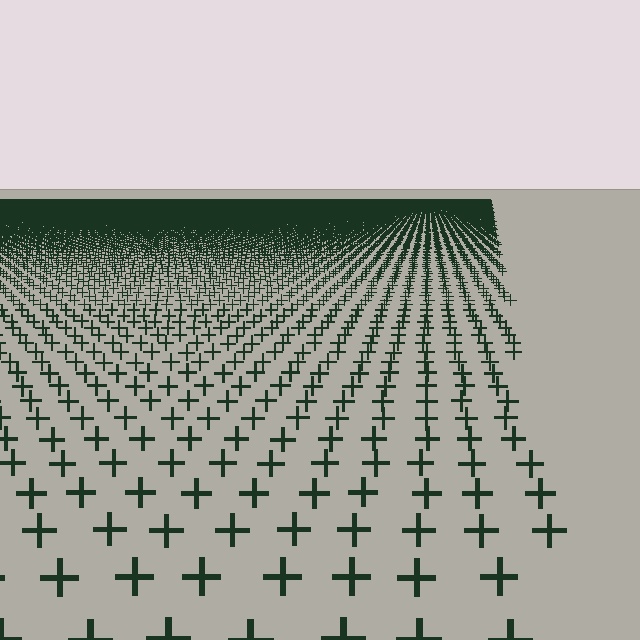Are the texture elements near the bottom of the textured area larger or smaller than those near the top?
Larger. Near the bottom, elements are closer to the viewer and appear at a bigger on-screen size.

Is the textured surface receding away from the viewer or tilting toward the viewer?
The surface is receding away from the viewer. Texture elements get smaller and denser toward the top.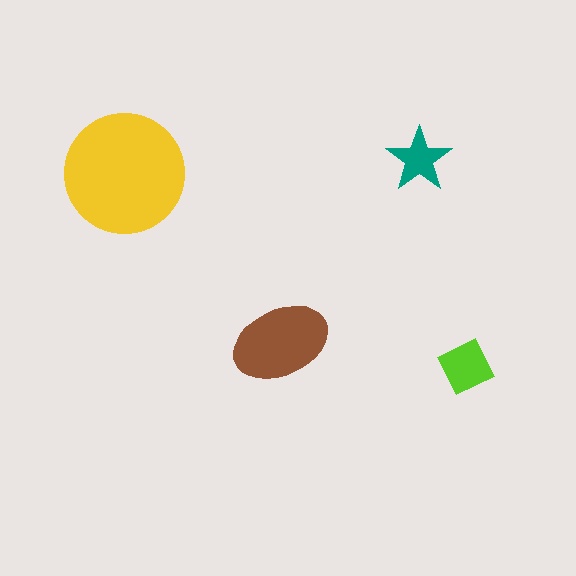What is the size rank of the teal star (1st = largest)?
4th.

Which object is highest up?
The teal star is topmost.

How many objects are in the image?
There are 4 objects in the image.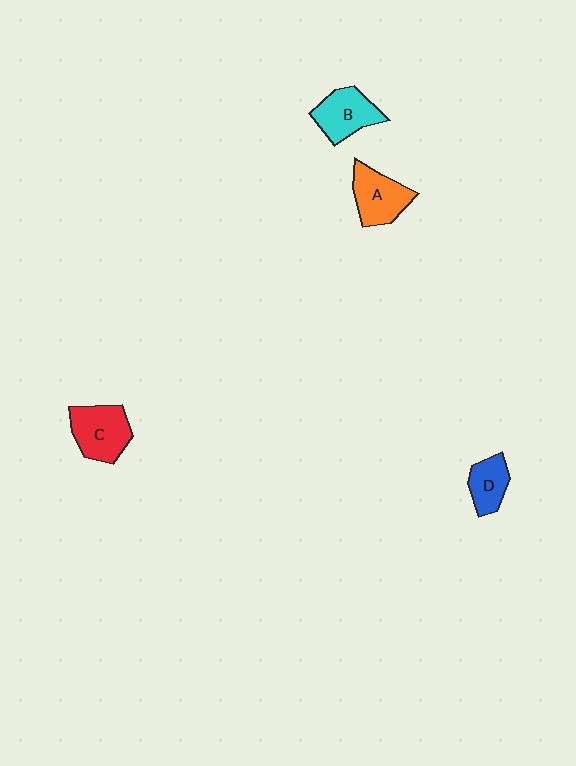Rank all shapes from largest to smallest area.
From largest to smallest: C (red), A (orange), B (cyan), D (blue).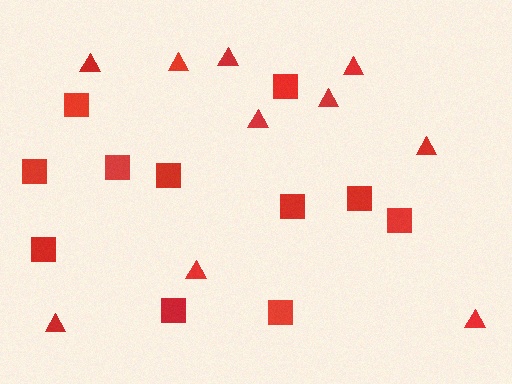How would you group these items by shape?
There are 2 groups: one group of squares (11) and one group of triangles (10).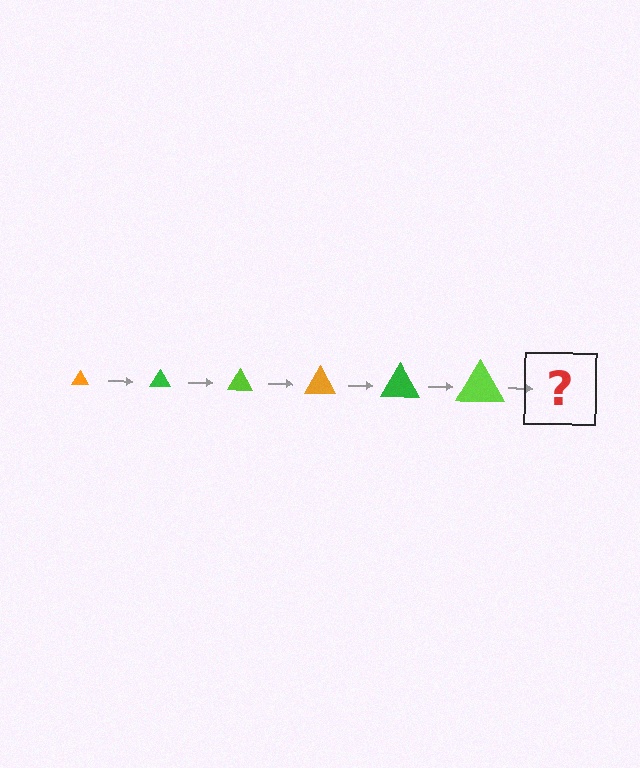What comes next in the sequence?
The next element should be an orange triangle, larger than the previous one.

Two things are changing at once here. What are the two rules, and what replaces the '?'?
The two rules are that the triangle grows larger each step and the color cycles through orange, green, and lime. The '?' should be an orange triangle, larger than the previous one.